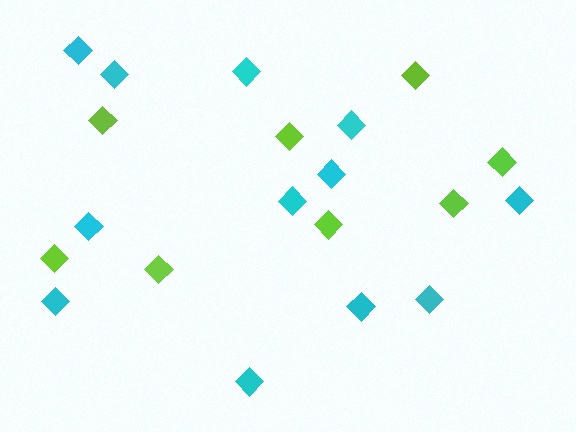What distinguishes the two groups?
There are 2 groups: one group of cyan diamonds (12) and one group of lime diamonds (8).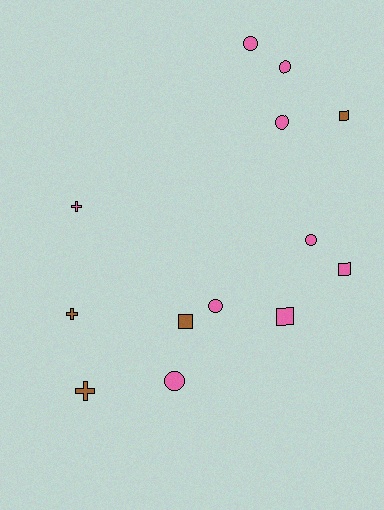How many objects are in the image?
There are 13 objects.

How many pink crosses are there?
There is 1 pink cross.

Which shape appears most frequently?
Circle, with 6 objects.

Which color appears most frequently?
Pink, with 9 objects.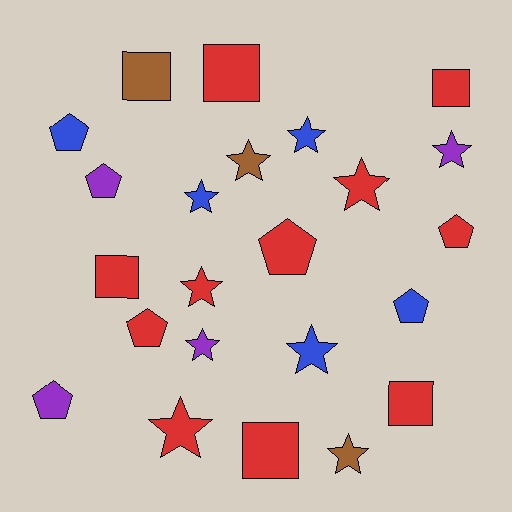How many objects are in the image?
There are 23 objects.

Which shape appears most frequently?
Star, with 10 objects.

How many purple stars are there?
There are 2 purple stars.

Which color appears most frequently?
Red, with 11 objects.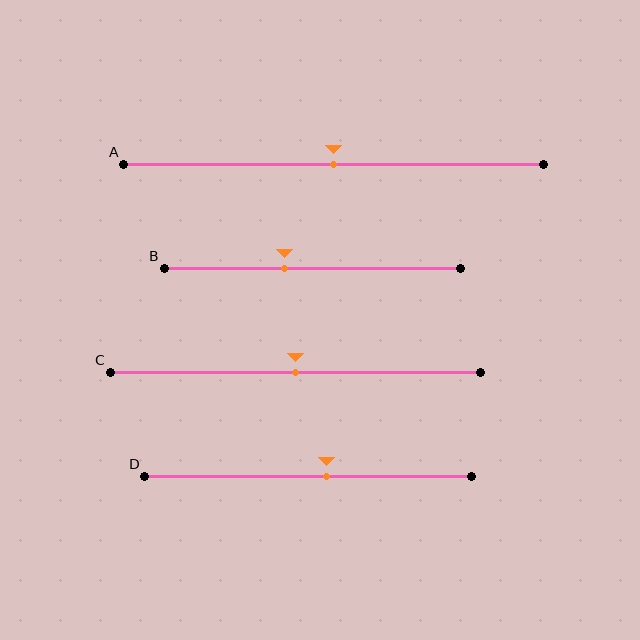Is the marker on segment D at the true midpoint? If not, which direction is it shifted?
No, the marker on segment D is shifted to the right by about 6% of the segment length.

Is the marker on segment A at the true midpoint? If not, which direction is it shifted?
Yes, the marker on segment A is at the true midpoint.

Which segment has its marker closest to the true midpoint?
Segment A has its marker closest to the true midpoint.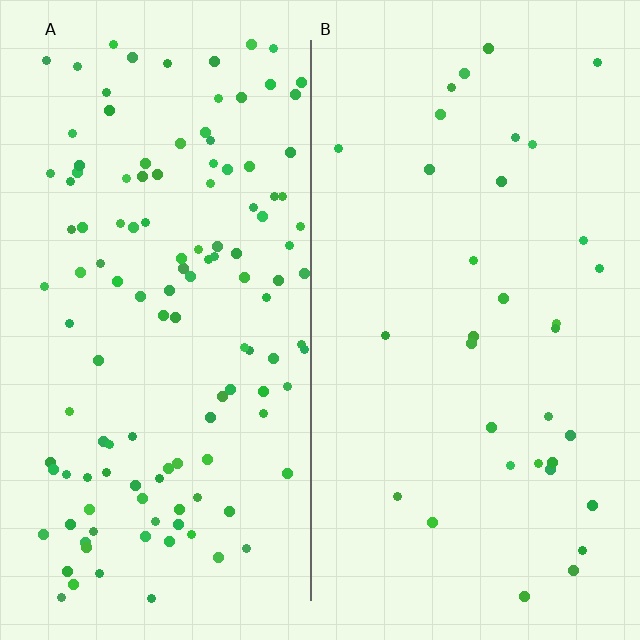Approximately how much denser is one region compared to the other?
Approximately 3.8× — region A over region B.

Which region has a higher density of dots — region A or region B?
A (the left).